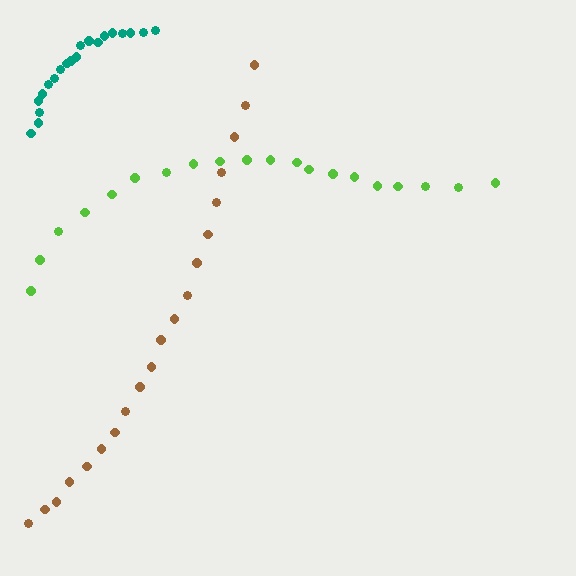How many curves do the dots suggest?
There are 3 distinct paths.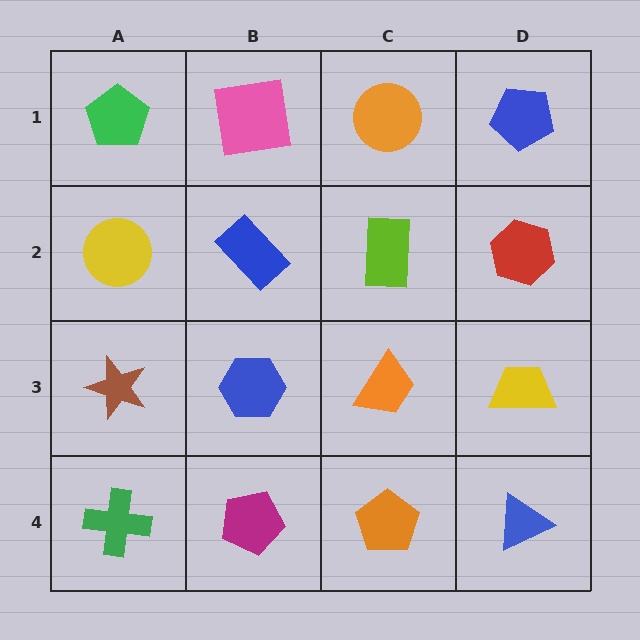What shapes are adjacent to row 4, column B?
A blue hexagon (row 3, column B), a green cross (row 4, column A), an orange pentagon (row 4, column C).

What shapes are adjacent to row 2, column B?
A pink square (row 1, column B), a blue hexagon (row 3, column B), a yellow circle (row 2, column A), a lime rectangle (row 2, column C).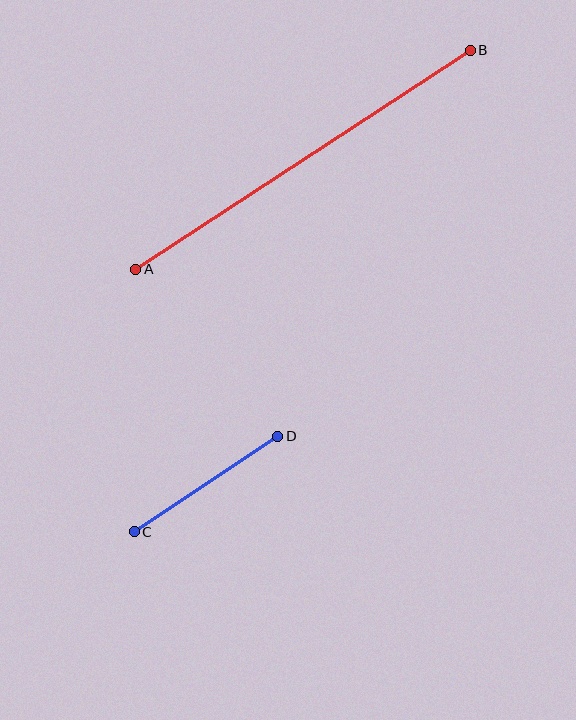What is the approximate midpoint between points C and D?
The midpoint is at approximately (206, 484) pixels.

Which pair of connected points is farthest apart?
Points A and B are farthest apart.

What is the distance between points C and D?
The distance is approximately 173 pixels.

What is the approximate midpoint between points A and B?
The midpoint is at approximately (303, 160) pixels.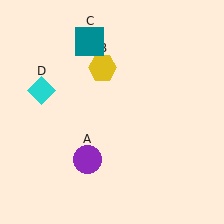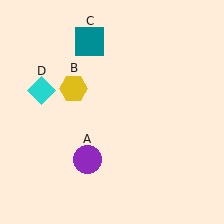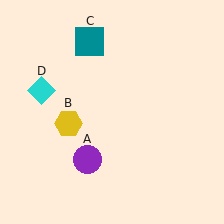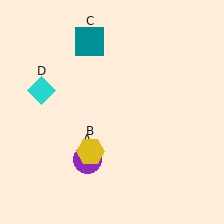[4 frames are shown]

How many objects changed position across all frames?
1 object changed position: yellow hexagon (object B).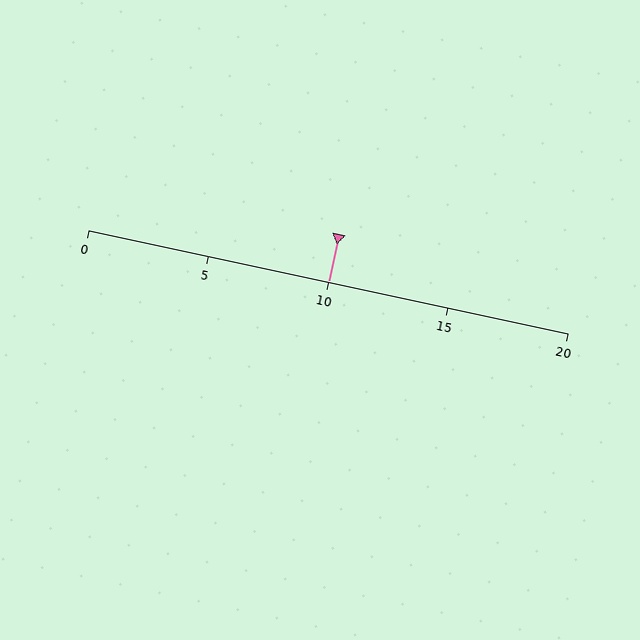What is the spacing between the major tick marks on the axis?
The major ticks are spaced 5 apart.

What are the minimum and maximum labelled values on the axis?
The axis runs from 0 to 20.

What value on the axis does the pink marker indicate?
The marker indicates approximately 10.